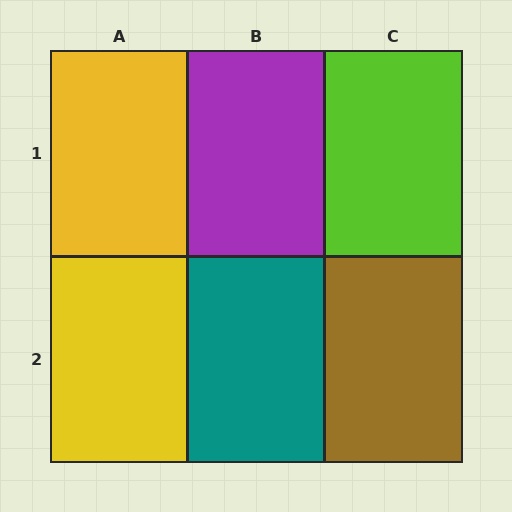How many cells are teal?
1 cell is teal.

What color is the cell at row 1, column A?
Yellow.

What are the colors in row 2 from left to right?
Yellow, teal, brown.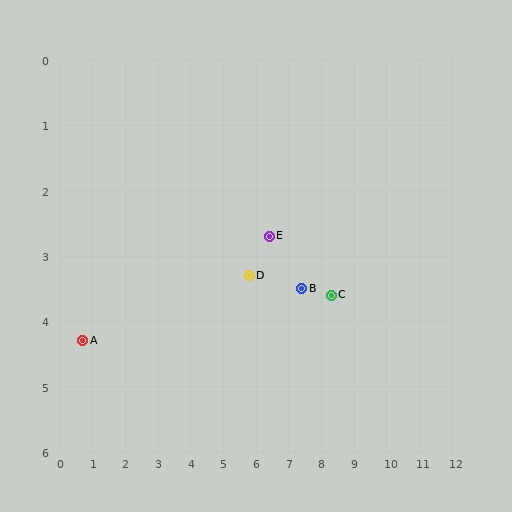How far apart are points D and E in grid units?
Points D and E are about 0.8 grid units apart.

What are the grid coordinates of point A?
Point A is at approximately (0.7, 4.3).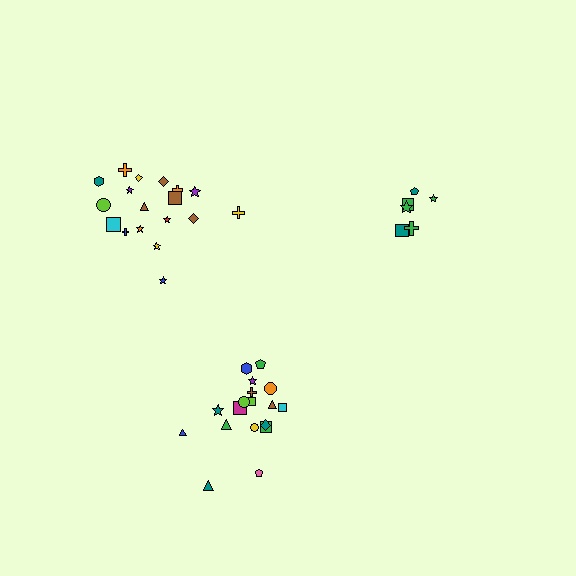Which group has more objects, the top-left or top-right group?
The top-left group.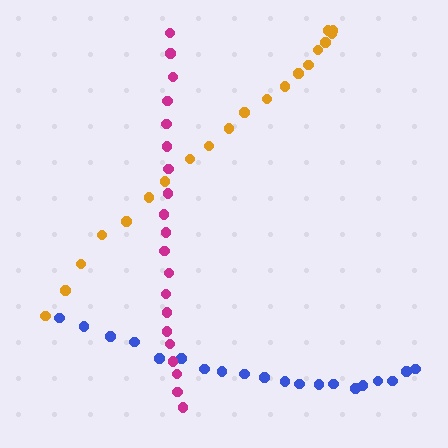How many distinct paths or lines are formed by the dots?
There are 3 distinct paths.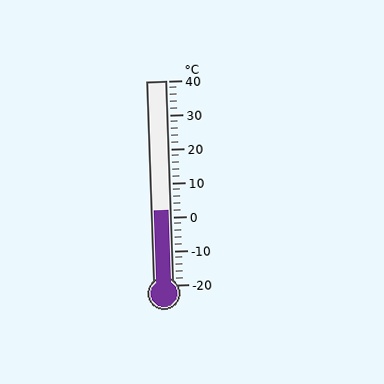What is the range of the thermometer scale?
The thermometer scale ranges from -20°C to 40°C.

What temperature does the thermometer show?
The thermometer shows approximately 2°C.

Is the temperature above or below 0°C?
The temperature is above 0°C.